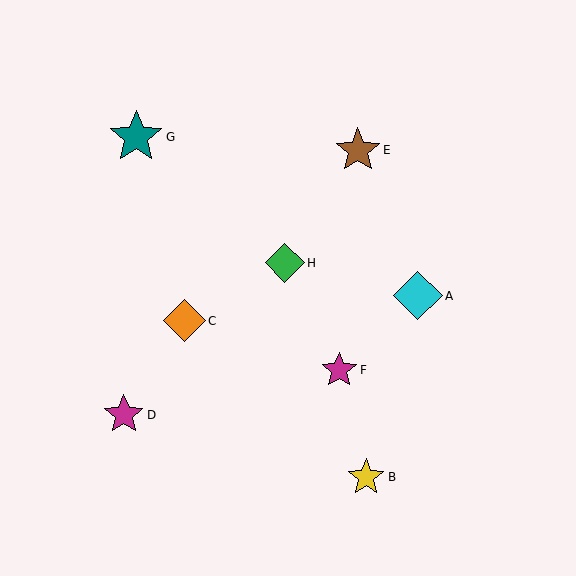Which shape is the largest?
The teal star (labeled G) is the largest.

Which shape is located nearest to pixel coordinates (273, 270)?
The green diamond (labeled H) at (285, 263) is nearest to that location.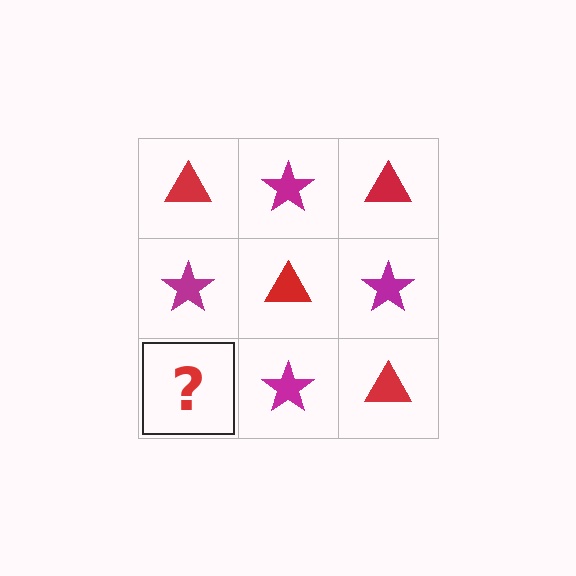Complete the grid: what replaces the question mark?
The question mark should be replaced with a red triangle.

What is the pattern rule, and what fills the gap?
The rule is that it alternates red triangle and magenta star in a checkerboard pattern. The gap should be filled with a red triangle.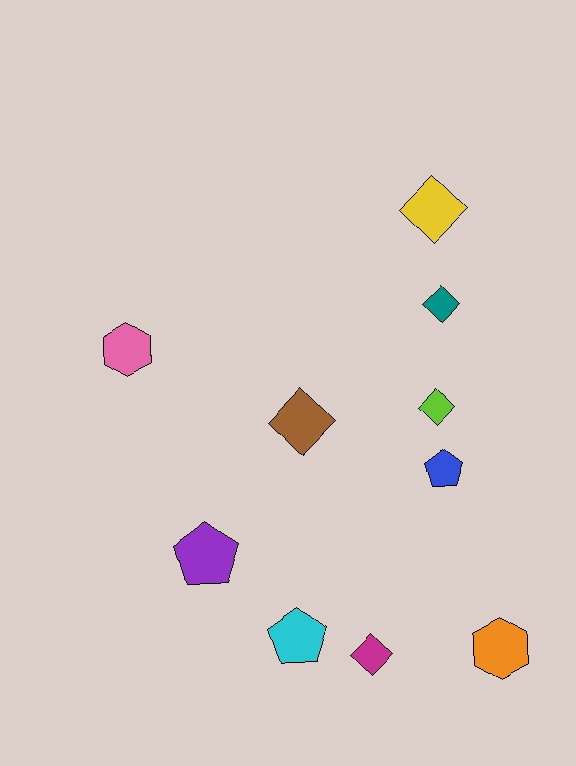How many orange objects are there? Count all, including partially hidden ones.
There is 1 orange object.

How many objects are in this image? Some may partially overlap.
There are 10 objects.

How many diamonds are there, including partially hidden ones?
There are 5 diamonds.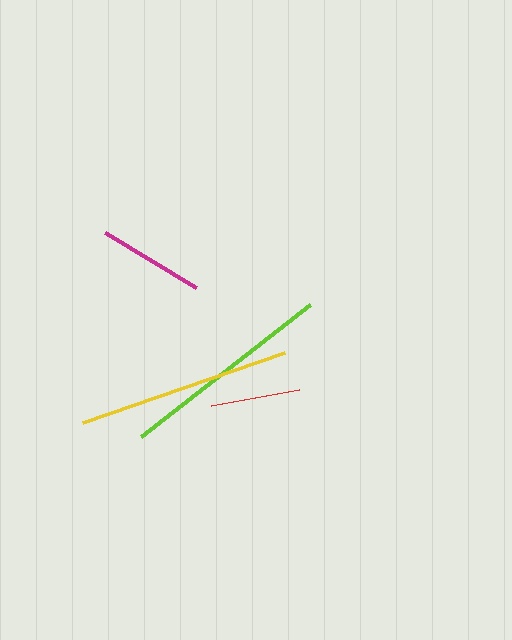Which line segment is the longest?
The lime line is the longest at approximately 214 pixels.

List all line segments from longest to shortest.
From longest to shortest: lime, yellow, magenta, red.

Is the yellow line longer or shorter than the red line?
The yellow line is longer than the red line.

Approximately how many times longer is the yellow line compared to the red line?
The yellow line is approximately 2.4 times the length of the red line.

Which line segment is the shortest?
The red line is the shortest at approximately 89 pixels.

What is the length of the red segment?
The red segment is approximately 89 pixels long.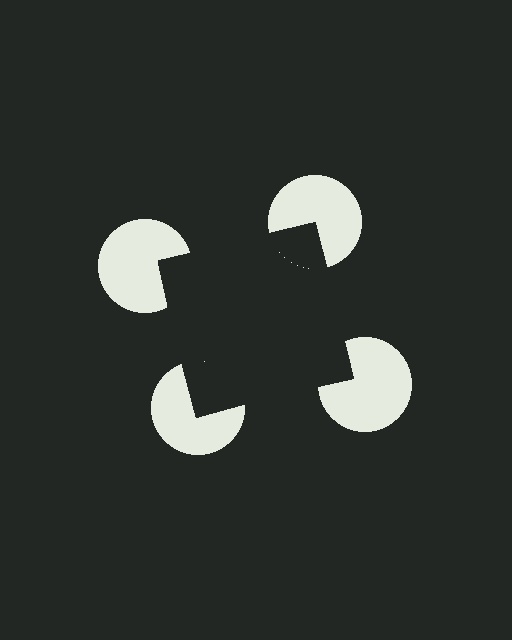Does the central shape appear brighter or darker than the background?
It typically appears slightly darker than the background, even though no actual brightness change is drawn.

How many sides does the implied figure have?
4 sides.